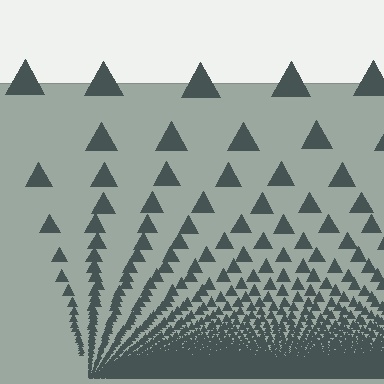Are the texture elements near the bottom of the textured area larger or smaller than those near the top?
Smaller. The gradient is inverted — elements near the bottom are smaller and denser.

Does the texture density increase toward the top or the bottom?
Density increases toward the bottom.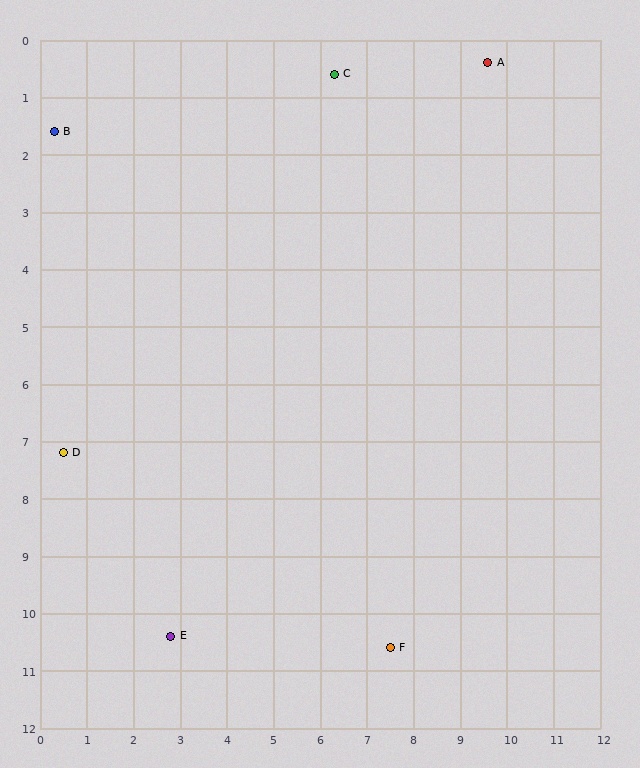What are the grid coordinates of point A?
Point A is at approximately (9.6, 0.4).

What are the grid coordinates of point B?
Point B is at approximately (0.3, 1.6).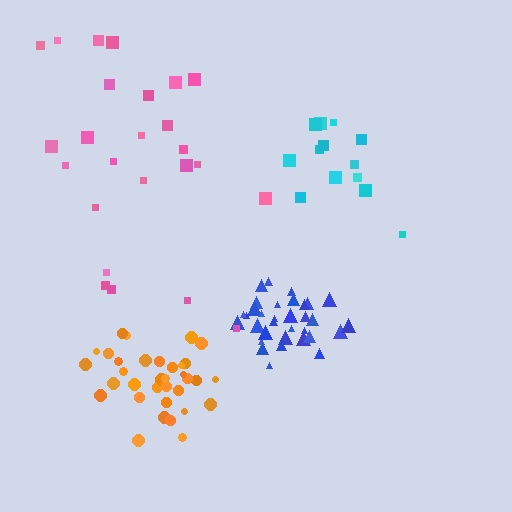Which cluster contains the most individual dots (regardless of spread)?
Orange (34).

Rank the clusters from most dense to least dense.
blue, orange, cyan, pink.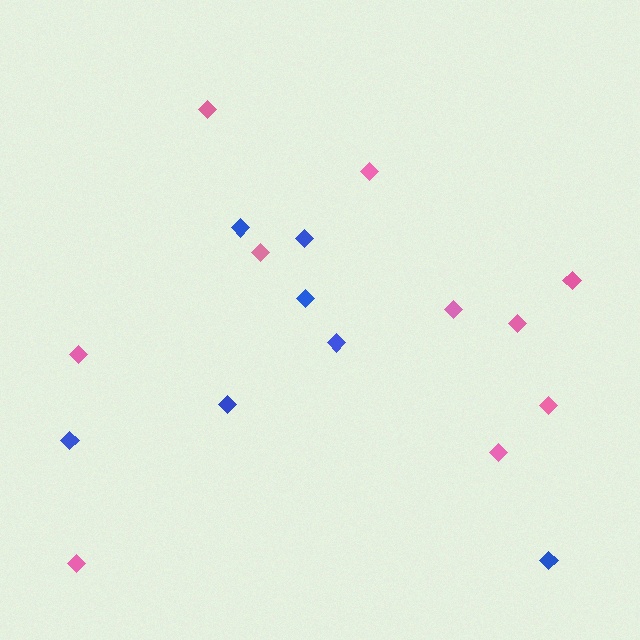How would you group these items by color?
There are 2 groups: one group of blue diamonds (7) and one group of pink diamonds (10).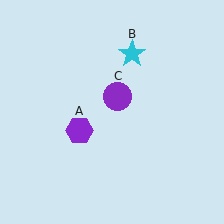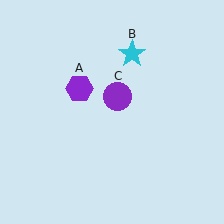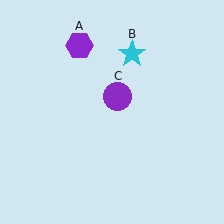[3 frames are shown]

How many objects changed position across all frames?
1 object changed position: purple hexagon (object A).